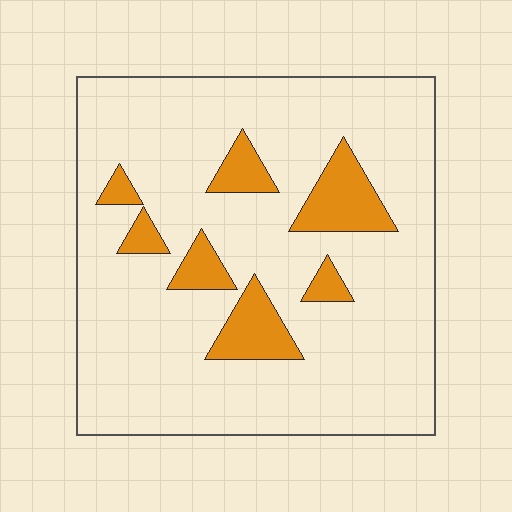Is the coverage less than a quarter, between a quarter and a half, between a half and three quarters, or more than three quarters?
Less than a quarter.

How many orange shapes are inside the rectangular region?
7.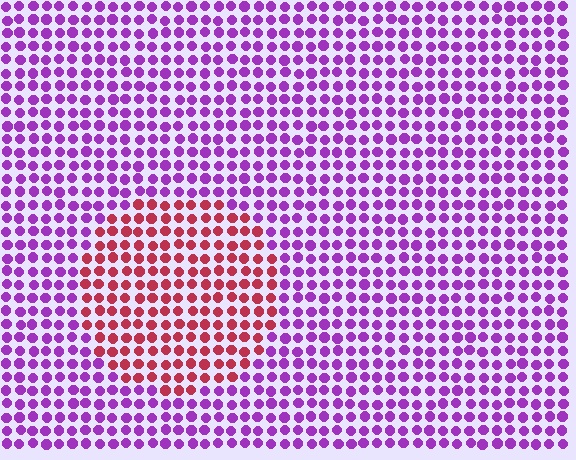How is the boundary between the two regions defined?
The boundary is defined purely by a slight shift in hue (about 61 degrees). Spacing, size, and orientation are identical on both sides.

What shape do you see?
I see a circle.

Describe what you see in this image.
The image is filled with small purple elements in a uniform arrangement. A circle-shaped region is visible where the elements are tinted to a slightly different hue, forming a subtle color boundary.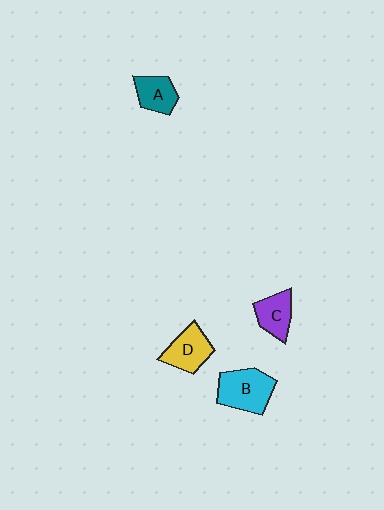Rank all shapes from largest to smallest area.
From largest to smallest: B (cyan), D (yellow), C (purple), A (teal).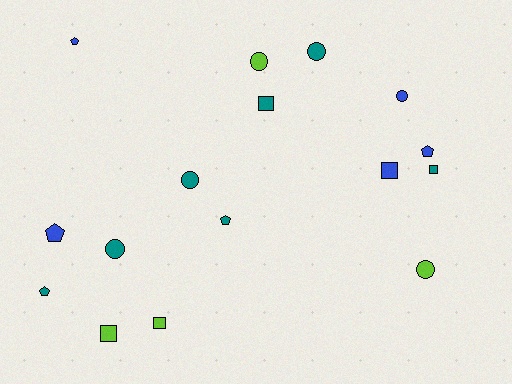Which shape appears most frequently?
Circle, with 6 objects.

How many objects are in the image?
There are 16 objects.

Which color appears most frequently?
Teal, with 7 objects.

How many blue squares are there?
There is 1 blue square.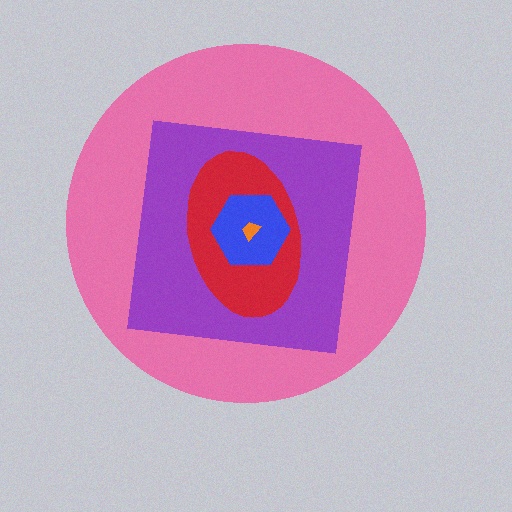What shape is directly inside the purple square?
The red ellipse.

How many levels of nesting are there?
5.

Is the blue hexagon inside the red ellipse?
Yes.